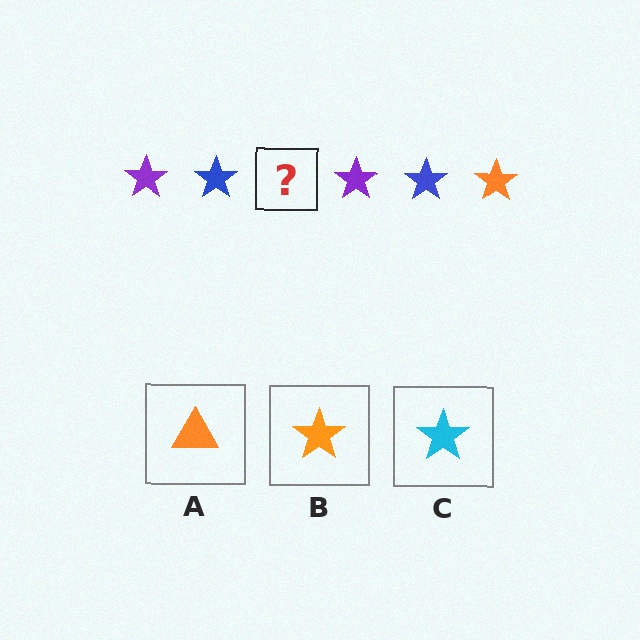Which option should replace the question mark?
Option B.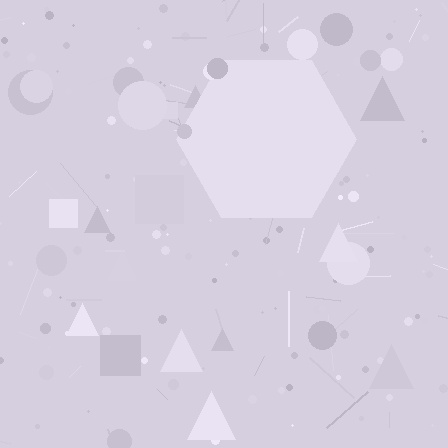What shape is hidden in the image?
A hexagon is hidden in the image.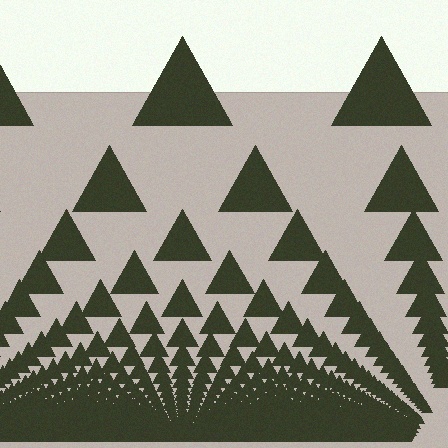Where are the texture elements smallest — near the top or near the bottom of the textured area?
Near the bottom.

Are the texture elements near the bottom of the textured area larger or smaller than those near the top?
Smaller. The gradient is inverted — elements near the bottom are smaller and denser.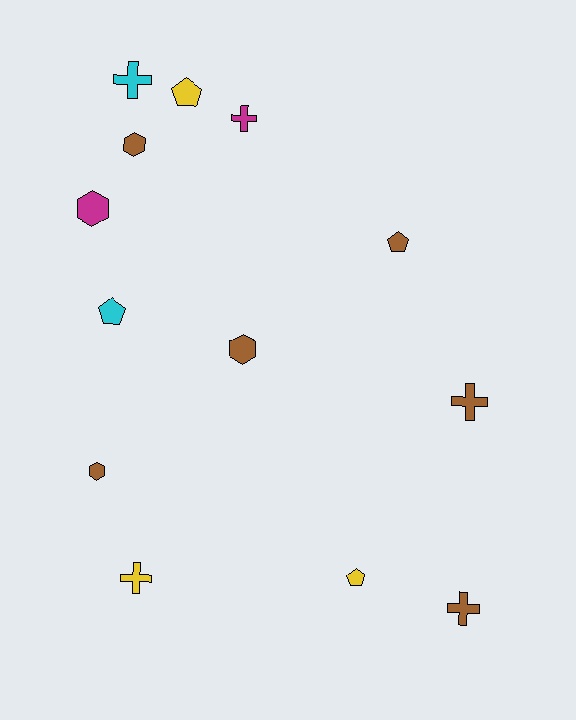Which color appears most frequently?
Brown, with 6 objects.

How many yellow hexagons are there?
There are no yellow hexagons.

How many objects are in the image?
There are 13 objects.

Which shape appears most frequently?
Cross, with 5 objects.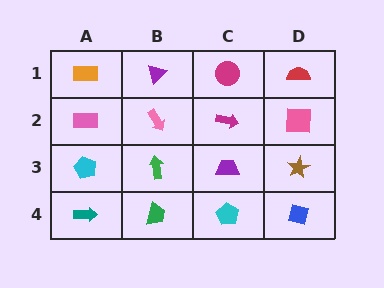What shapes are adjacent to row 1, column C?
A magenta arrow (row 2, column C), a purple triangle (row 1, column B), a red semicircle (row 1, column D).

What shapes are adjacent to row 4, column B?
A green arrow (row 3, column B), a teal arrow (row 4, column A), a cyan pentagon (row 4, column C).